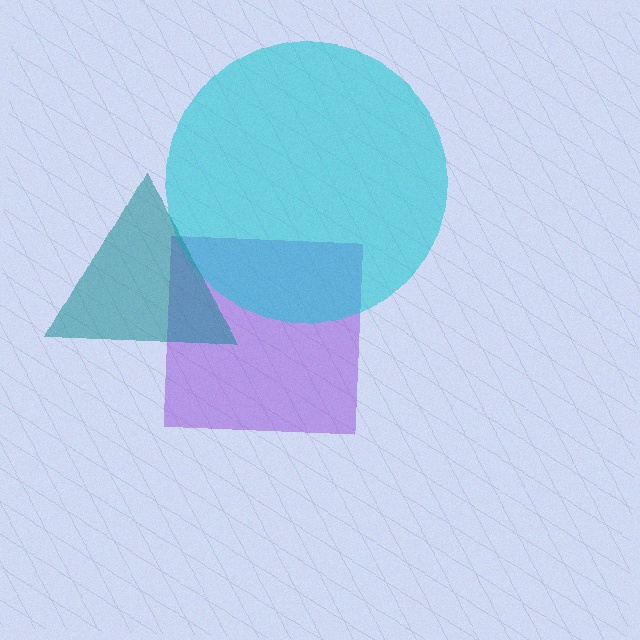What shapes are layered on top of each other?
The layered shapes are: a purple square, a cyan circle, a teal triangle.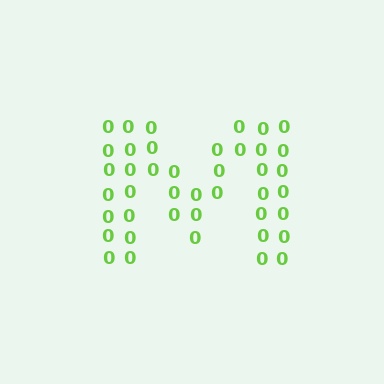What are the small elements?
The small elements are digit 0's.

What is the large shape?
The large shape is the letter M.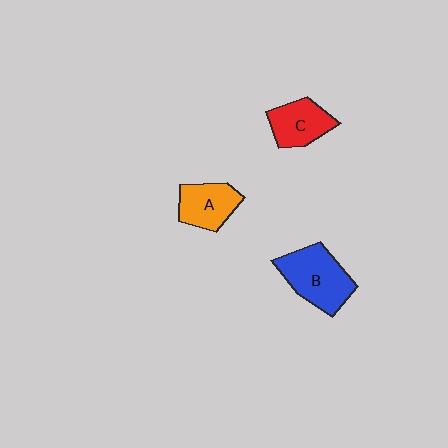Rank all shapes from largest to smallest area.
From largest to smallest: B (blue), A (orange), C (red).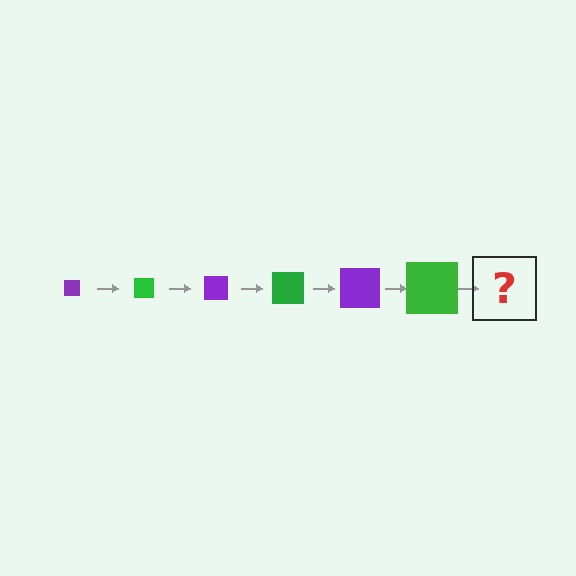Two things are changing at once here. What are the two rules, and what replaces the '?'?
The two rules are that the square grows larger each step and the color cycles through purple and green. The '?' should be a purple square, larger than the previous one.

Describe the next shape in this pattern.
It should be a purple square, larger than the previous one.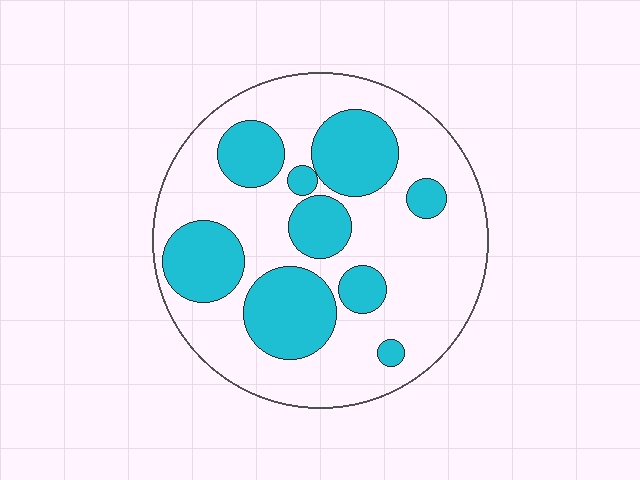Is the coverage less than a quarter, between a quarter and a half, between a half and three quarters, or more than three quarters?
Between a quarter and a half.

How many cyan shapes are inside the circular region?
9.